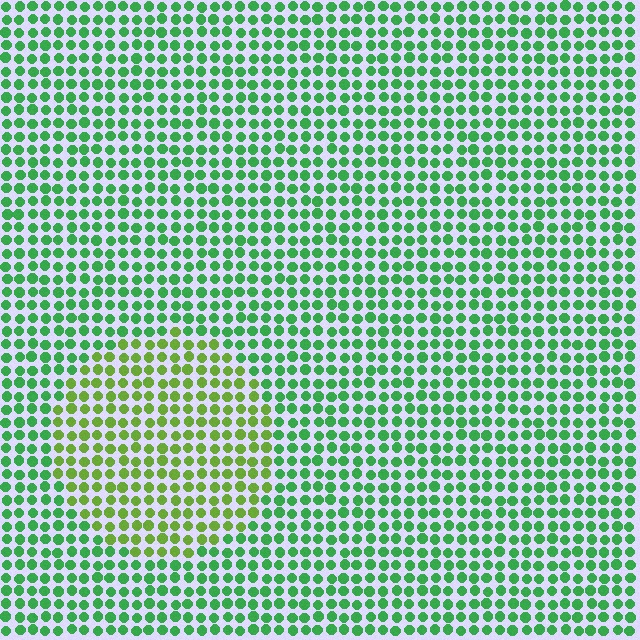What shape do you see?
I see a circle.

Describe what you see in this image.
The image is filled with small green elements in a uniform arrangement. A circle-shaped region is visible where the elements are tinted to a slightly different hue, forming a subtle color boundary.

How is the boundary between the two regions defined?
The boundary is defined purely by a slight shift in hue (about 37 degrees). Spacing, size, and orientation are identical on both sides.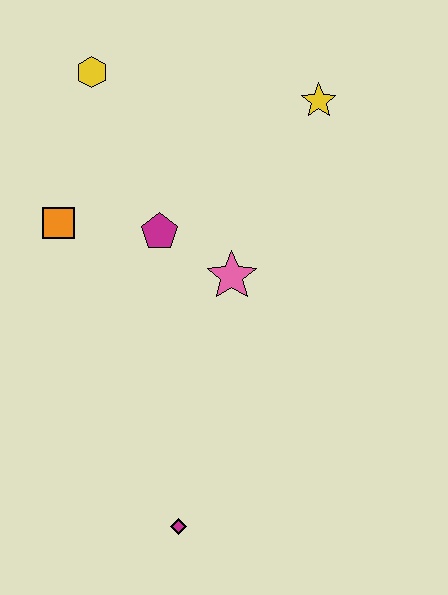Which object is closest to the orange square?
The magenta pentagon is closest to the orange square.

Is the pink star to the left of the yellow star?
Yes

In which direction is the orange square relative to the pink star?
The orange square is to the left of the pink star.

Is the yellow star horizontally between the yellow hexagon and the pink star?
No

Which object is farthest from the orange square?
The magenta diamond is farthest from the orange square.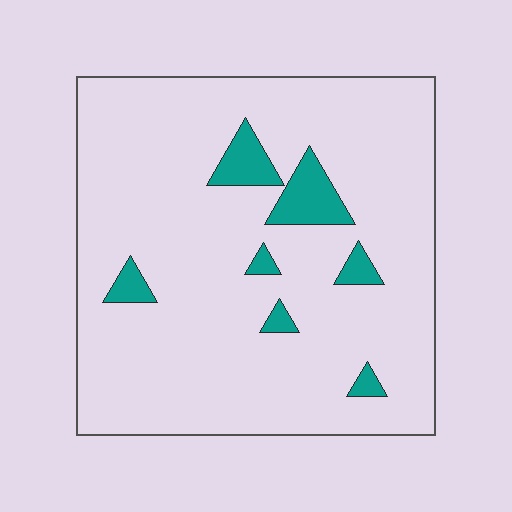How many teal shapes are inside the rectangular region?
7.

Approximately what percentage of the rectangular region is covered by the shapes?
Approximately 10%.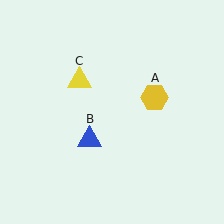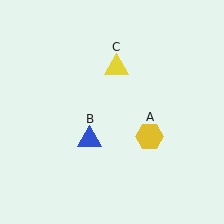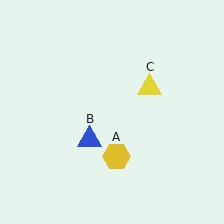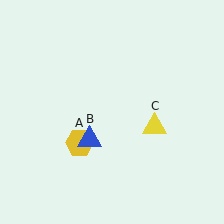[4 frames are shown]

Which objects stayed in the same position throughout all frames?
Blue triangle (object B) remained stationary.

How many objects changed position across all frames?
2 objects changed position: yellow hexagon (object A), yellow triangle (object C).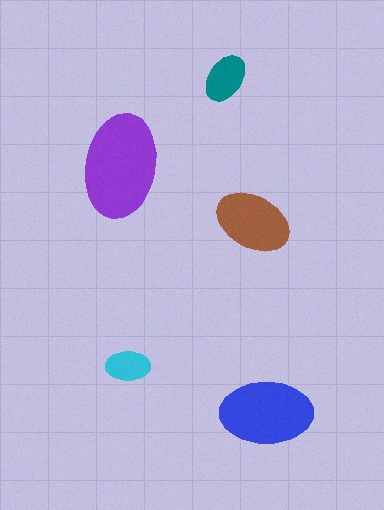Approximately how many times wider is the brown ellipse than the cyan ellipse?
About 1.5 times wider.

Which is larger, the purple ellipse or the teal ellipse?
The purple one.